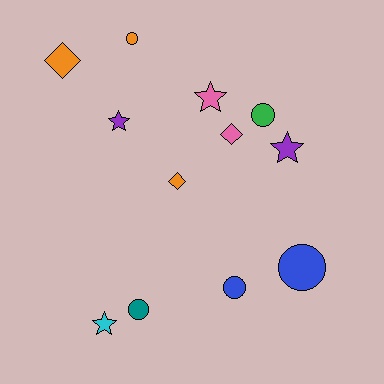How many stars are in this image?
There are 4 stars.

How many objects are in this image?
There are 12 objects.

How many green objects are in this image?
There is 1 green object.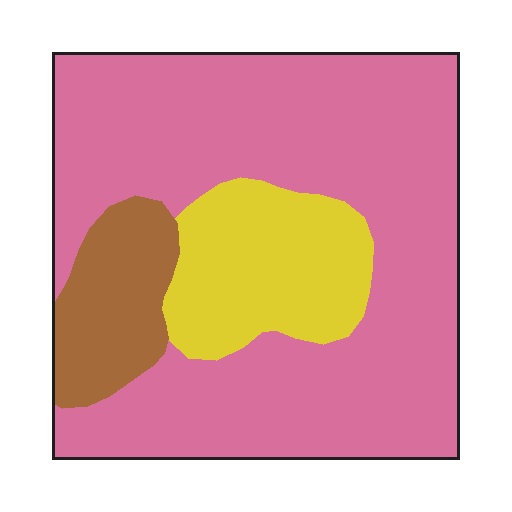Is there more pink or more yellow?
Pink.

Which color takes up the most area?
Pink, at roughly 70%.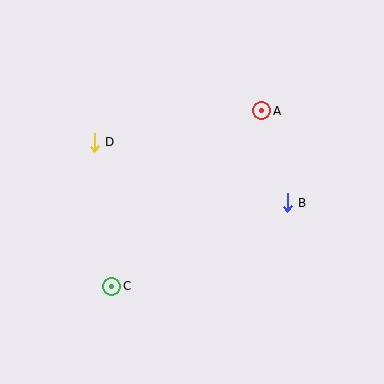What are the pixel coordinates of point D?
Point D is at (94, 142).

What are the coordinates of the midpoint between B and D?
The midpoint between B and D is at (191, 172).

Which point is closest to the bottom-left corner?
Point C is closest to the bottom-left corner.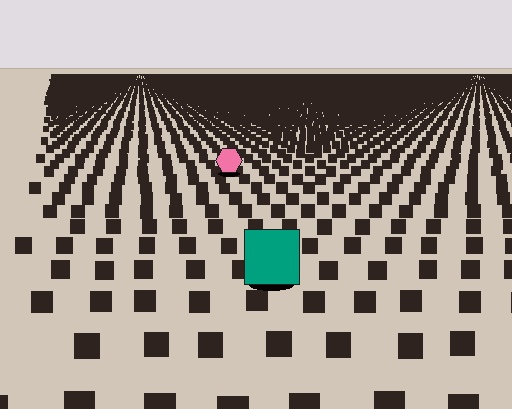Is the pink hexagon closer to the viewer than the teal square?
No. The teal square is closer — you can tell from the texture gradient: the ground texture is coarser near it.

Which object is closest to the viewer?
The teal square is closest. The texture marks near it are larger and more spread out.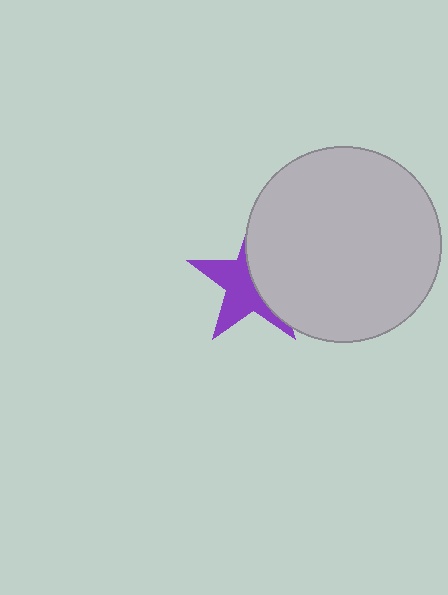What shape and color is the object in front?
The object in front is a light gray circle.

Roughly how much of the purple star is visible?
About half of it is visible (roughly 52%).